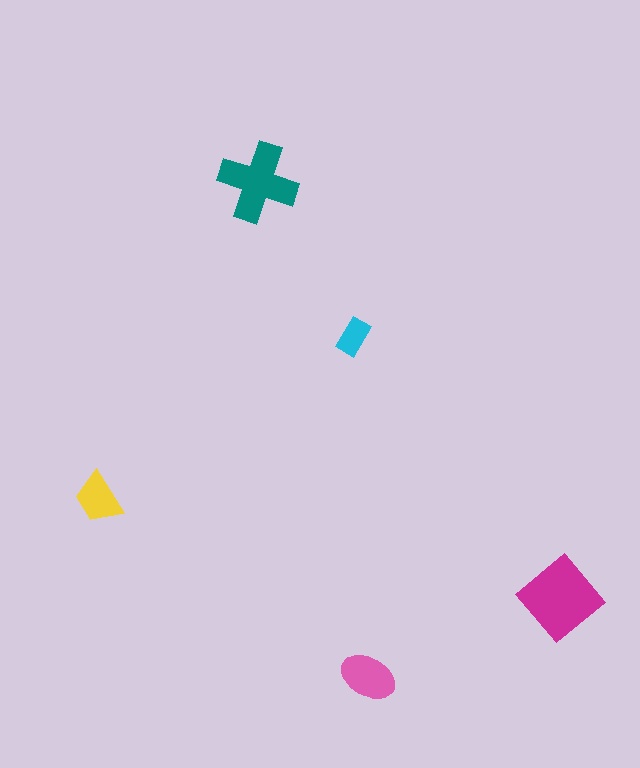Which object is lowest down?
The pink ellipse is bottommost.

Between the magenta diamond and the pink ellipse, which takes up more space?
The magenta diamond.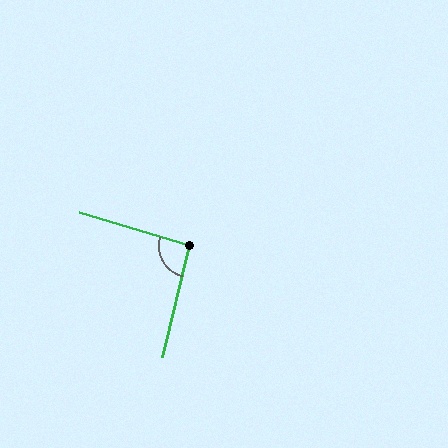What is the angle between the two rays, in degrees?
Approximately 93 degrees.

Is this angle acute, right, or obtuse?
It is approximately a right angle.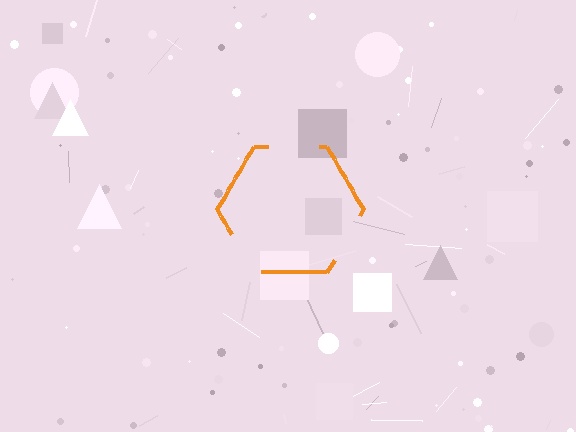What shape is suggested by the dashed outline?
The dashed outline suggests a hexagon.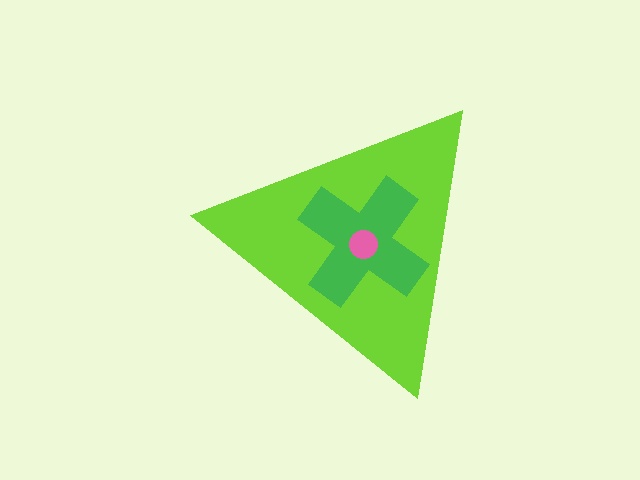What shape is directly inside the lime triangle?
The green cross.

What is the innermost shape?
The pink circle.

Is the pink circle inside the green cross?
Yes.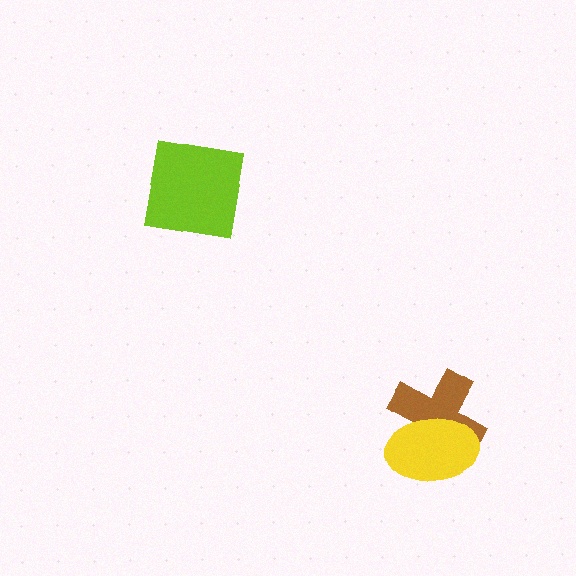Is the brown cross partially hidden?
Yes, it is partially covered by another shape.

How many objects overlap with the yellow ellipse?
1 object overlaps with the yellow ellipse.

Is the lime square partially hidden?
No, no other shape covers it.